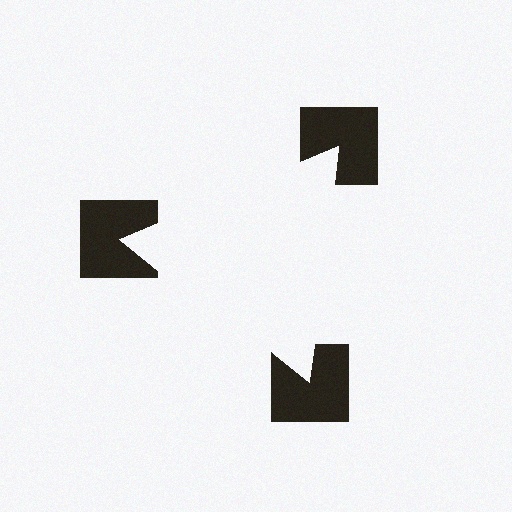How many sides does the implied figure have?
3 sides.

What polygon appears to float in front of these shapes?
An illusory triangle — its edges are inferred from the aligned wedge cuts in the notched squares, not physically drawn.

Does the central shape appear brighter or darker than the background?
It typically appears slightly brighter than the background, even though no actual brightness change is drawn.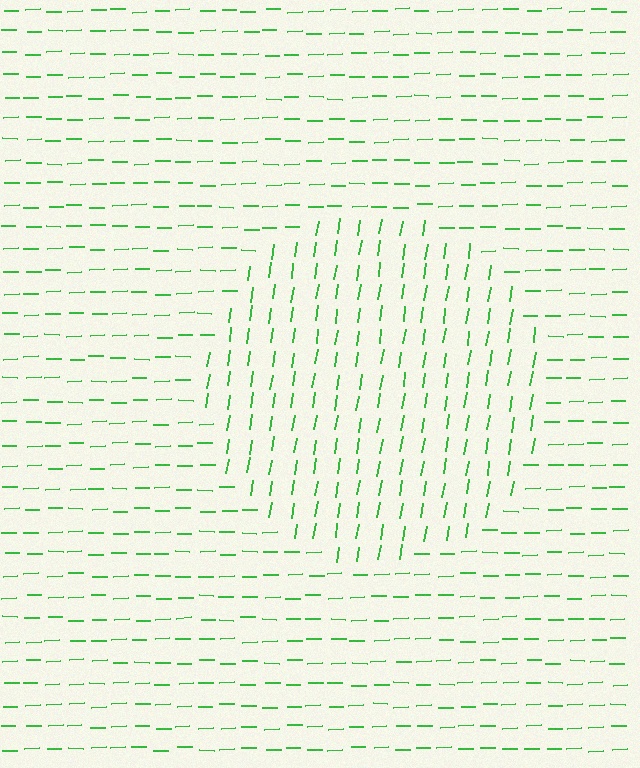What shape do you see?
I see a circle.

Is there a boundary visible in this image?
Yes, there is a texture boundary formed by a change in line orientation.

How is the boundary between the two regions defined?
The boundary is defined purely by a change in line orientation (approximately 80 degrees difference). All lines are the same color and thickness.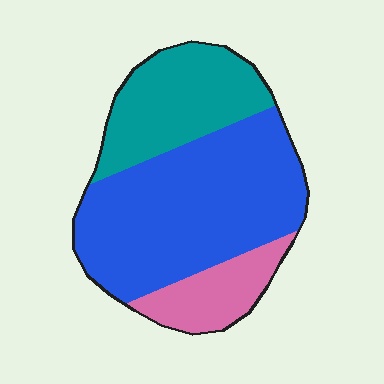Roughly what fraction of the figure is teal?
Teal covers around 30% of the figure.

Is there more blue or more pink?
Blue.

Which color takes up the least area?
Pink, at roughly 15%.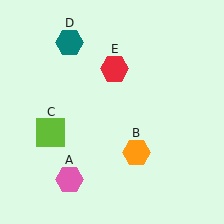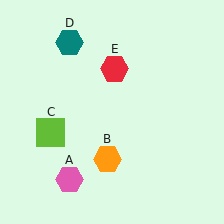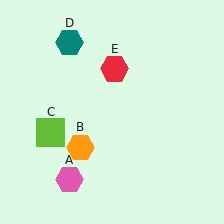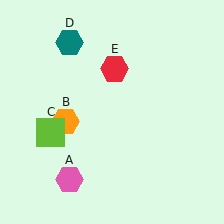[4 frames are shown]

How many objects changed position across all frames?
1 object changed position: orange hexagon (object B).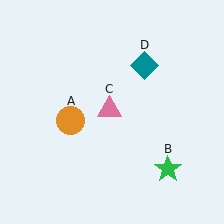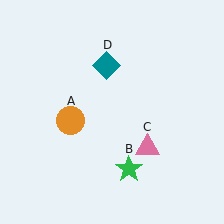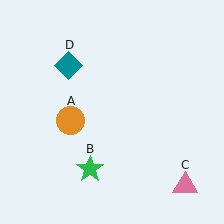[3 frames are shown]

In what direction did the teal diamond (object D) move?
The teal diamond (object D) moved left.